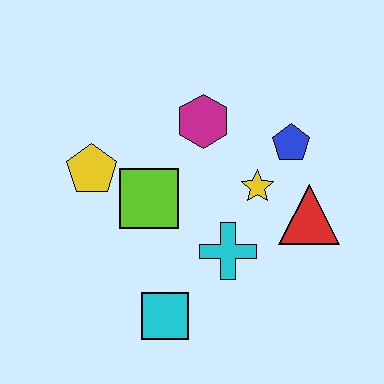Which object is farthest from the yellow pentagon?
The red triangle is farthest from the yellow pentagon.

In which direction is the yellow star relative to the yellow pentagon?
The yellow star is to the right of the yellow pentagon.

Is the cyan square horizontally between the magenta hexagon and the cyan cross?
No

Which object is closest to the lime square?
The yellow pentagon is closest to the lime square.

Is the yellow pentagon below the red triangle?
No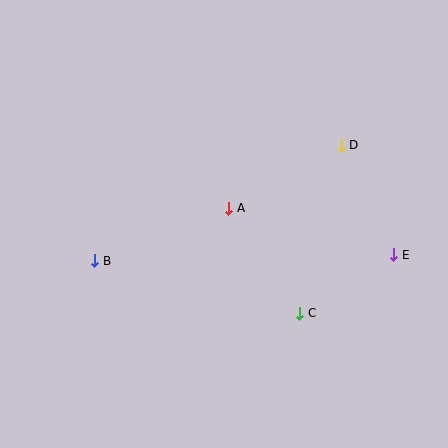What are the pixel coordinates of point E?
Point E is at (394, 255).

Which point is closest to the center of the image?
Point A at (229, 208) is closest to the center.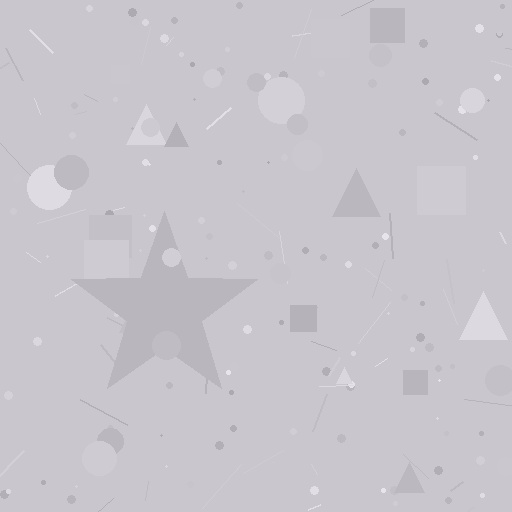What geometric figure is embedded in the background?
A star is embedded in the background.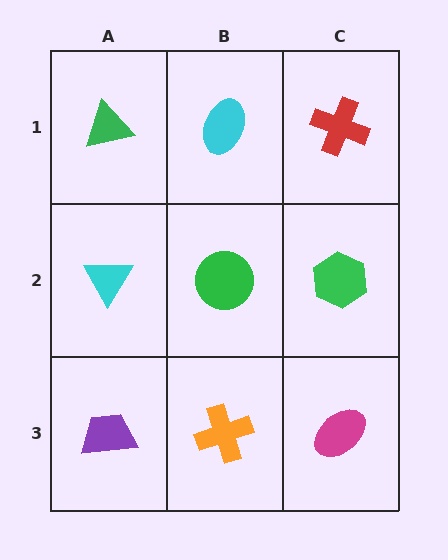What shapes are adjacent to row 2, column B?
A cyan ellipse (row 1, column B), an orange cross (row 3, column B), a cyan triangle (row 2, column A), a green hexagon (row 2, column C).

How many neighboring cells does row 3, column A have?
2.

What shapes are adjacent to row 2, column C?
A red cross (row 1, column C), a magenta ellipse (row 3, column C), a green circle (row 2, column B).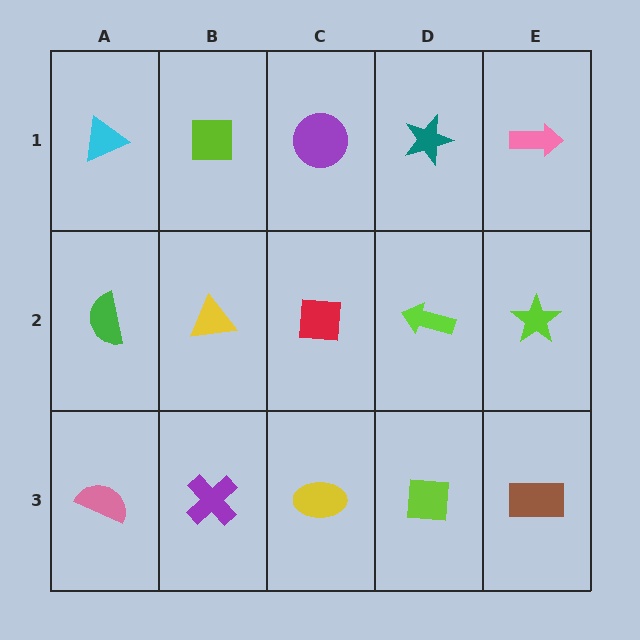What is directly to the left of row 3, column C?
A purple cross.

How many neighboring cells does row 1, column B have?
3.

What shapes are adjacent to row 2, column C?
A purple circle (row 1, column C), a yellow ellipse (row 3, column C), a yellow triangle (row 2, column B), a lime arrow (row 2, column D).